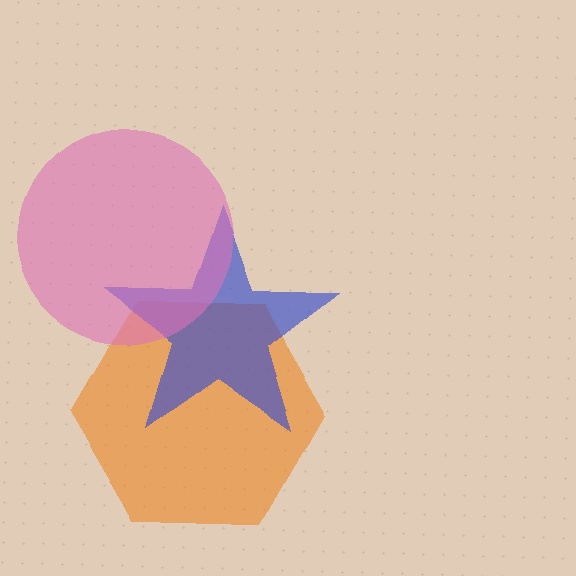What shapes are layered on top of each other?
The layered shapes are: an orange hexagon, a blue star, a pink circle.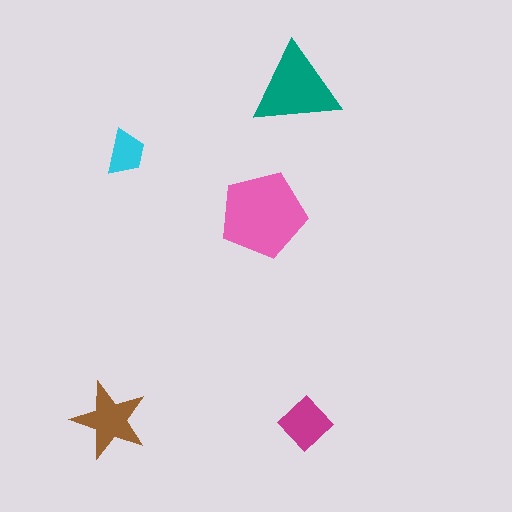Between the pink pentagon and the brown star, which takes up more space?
The pink pentagon.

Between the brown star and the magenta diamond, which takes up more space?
The brown star.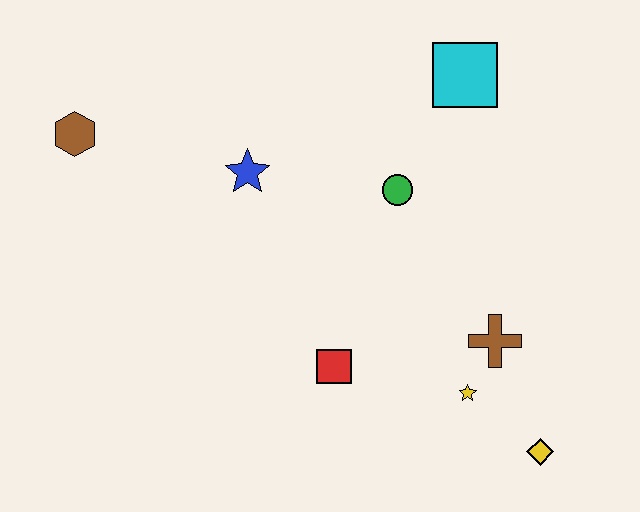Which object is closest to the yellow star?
The brown cross is closest to the yellow star.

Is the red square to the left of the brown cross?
Yes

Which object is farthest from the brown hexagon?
The yellow diamond is farthest from the brown hexagon.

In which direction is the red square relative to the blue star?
The red square is below the blue star.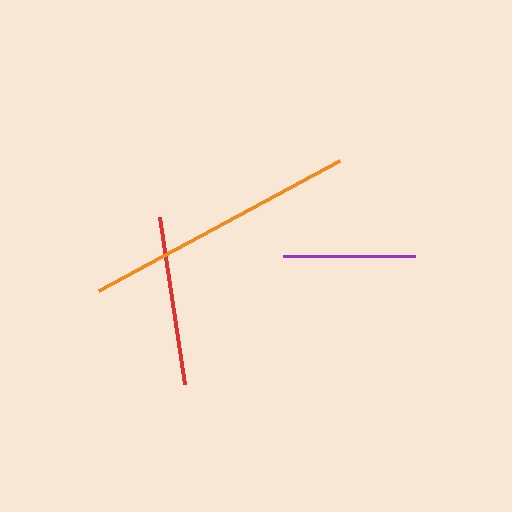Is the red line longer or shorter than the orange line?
The orange line is longer than the red line.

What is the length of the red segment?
The red segment is approximately 168 pixels long.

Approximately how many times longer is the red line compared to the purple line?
The red line is approximately 1.3 times the length of the purple line.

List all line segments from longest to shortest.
From longest to shortest: orange, red, purple.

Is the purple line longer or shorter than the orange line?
The orange line is longer than the purple line.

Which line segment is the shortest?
The purple line is the shortest at approximately 133 pixels.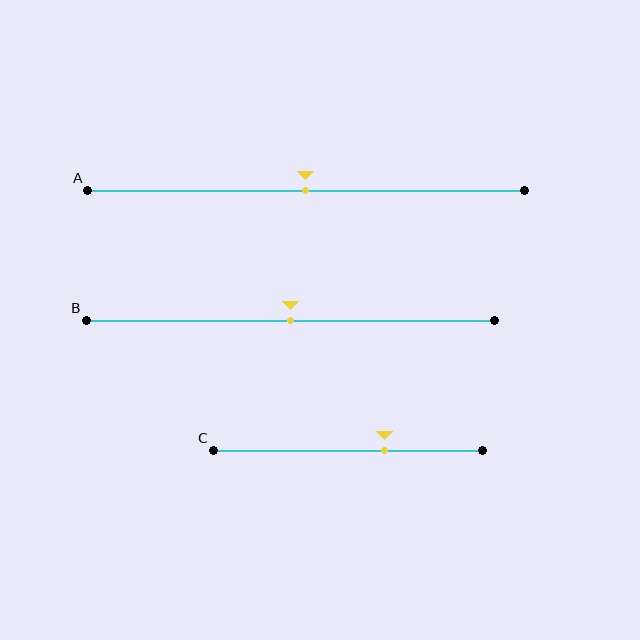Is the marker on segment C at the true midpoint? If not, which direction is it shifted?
No, the marker on segment C is shifted to the right by about 14% of the segment length.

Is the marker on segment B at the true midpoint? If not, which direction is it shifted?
Yes, the marker on segment B is at the true midpoint.